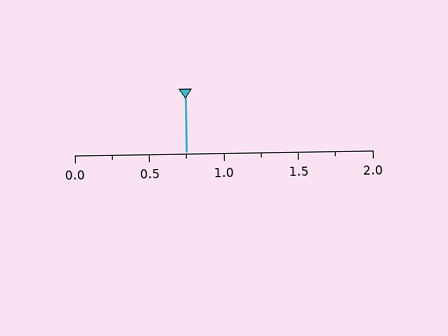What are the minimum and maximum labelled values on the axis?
The axis runs from 0.0 to 2.0.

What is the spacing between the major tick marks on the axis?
The major ticks are spaced 0.5 apart.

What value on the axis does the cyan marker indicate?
The marker indicates approximately 0.75.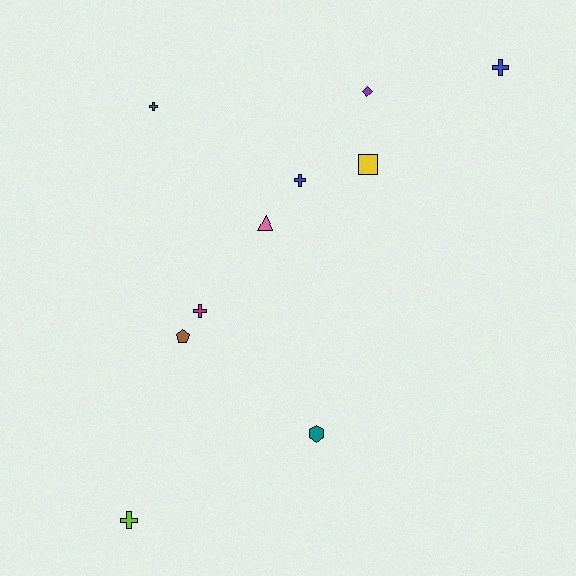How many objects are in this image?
There are 10 objects.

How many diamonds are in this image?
There is 1 diamond.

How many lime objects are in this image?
There is 1 lime object.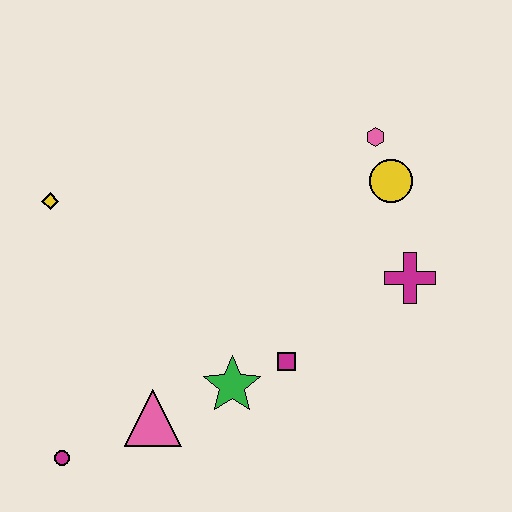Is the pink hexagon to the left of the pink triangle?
No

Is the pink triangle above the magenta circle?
Yes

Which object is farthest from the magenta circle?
The pink hexagon is farthest from the magenta circle.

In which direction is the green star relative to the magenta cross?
The green star is to the left of the magenta cross.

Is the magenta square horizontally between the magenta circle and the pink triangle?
No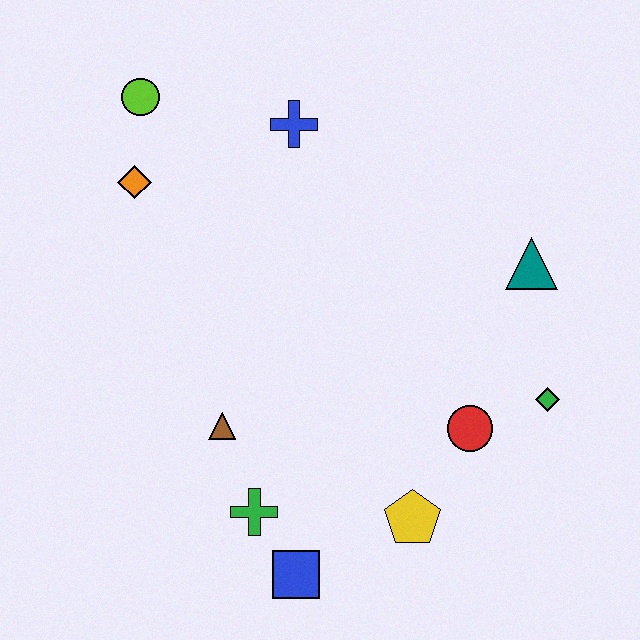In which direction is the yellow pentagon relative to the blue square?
The yellow pentagon is to the right of the blue square.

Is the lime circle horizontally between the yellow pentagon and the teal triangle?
No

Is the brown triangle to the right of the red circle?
No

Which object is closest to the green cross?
The blue square is closest to the green cross.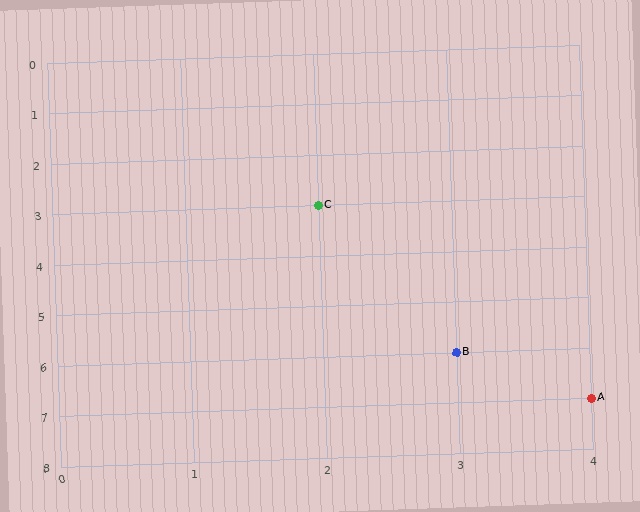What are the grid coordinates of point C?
Point C is at grid coordinates (2, 3).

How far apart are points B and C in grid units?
Points B and C are 1 column and 3 rows apart (about 3.2 grid units diagonally).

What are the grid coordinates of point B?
Point B is at grid coordinates (3, 6).